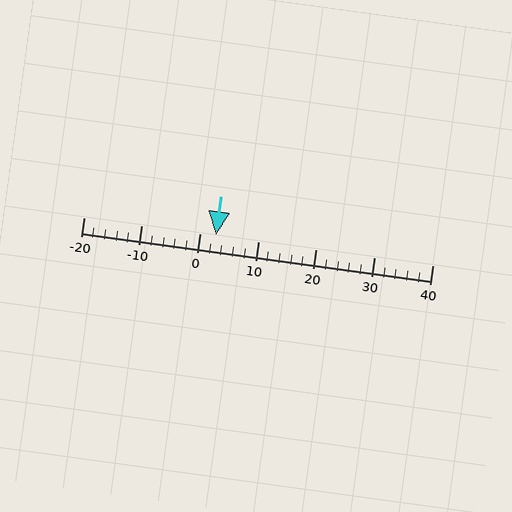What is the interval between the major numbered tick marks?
The major tick marks are spaced 10 units apart.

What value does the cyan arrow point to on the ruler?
The cyan arrow points to approximately 3.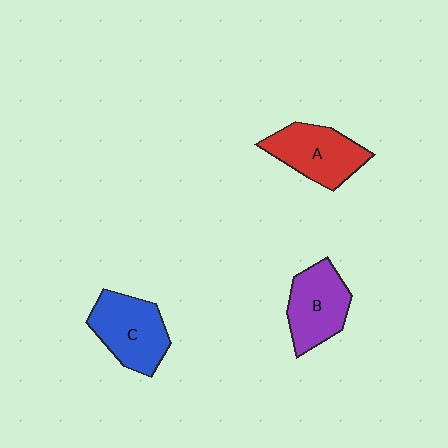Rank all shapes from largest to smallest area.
From largest to smallest: C (blue), A (red), B (purple).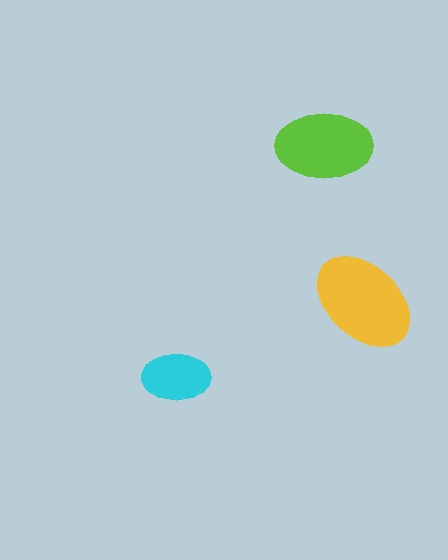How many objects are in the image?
There are 3 objects in the image.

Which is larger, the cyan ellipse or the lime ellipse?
The lime one.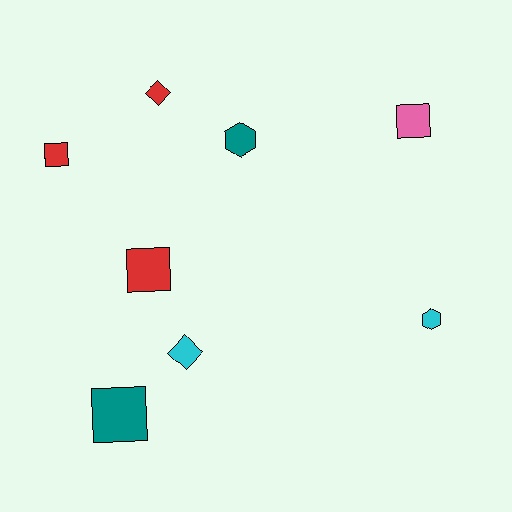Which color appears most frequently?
Red, with 3 objects.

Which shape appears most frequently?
Square, with 4 objects.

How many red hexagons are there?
There are no red hexagons.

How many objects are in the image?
There are 8 objects.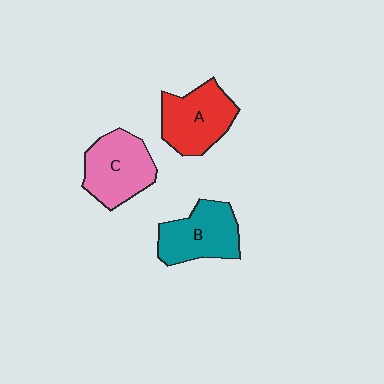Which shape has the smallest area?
Shape B (teal).